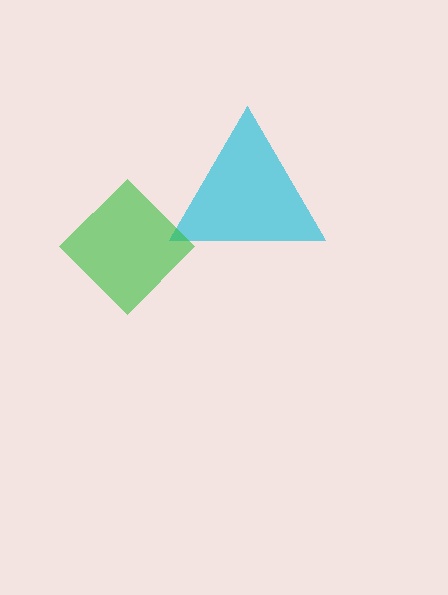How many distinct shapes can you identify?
There are 2 distinct shapes: a cyan triangle, a green diamond.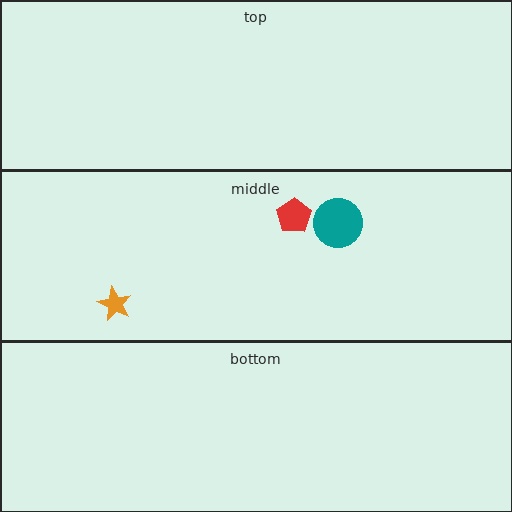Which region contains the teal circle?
The middle region.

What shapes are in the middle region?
The orange star, the red pentagon, the teal circle.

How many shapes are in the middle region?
3.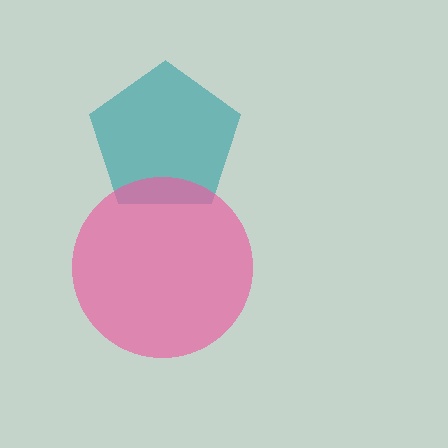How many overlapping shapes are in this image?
There are 2 overlapping shapes in the image.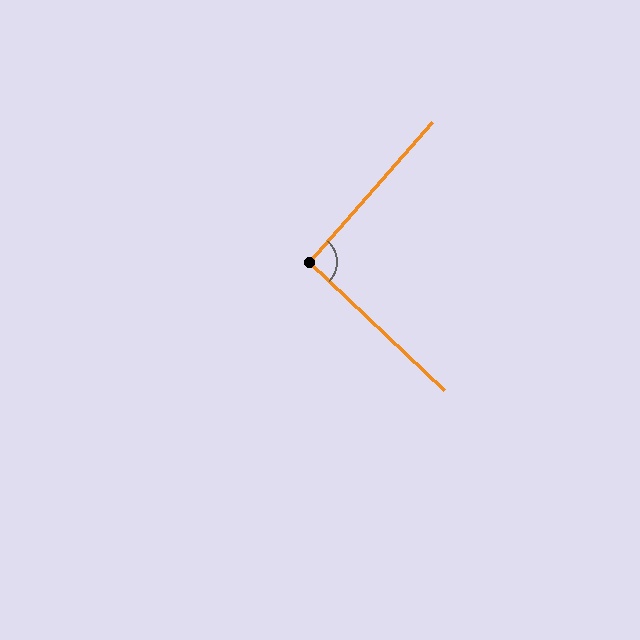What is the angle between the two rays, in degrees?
Approximately 92 degrees.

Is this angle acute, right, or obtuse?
It is approximately a right angle.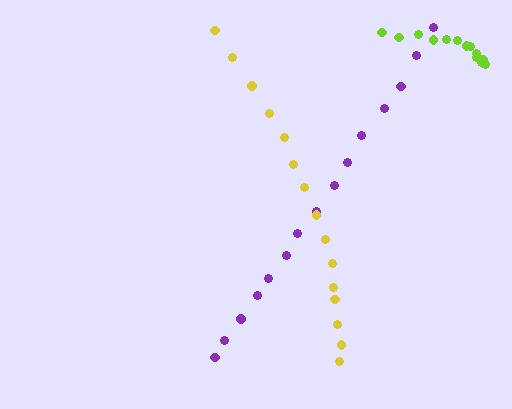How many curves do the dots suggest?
There are 3 distinct paths.